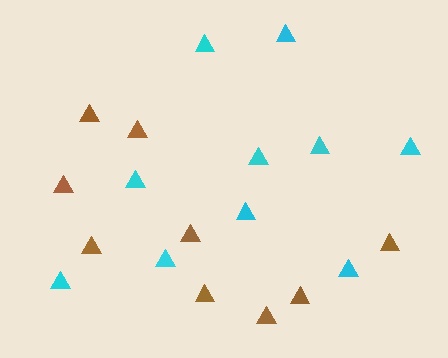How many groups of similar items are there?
There are 2 groups: one group of brown triangles (9) and one group of cyan triangles (10).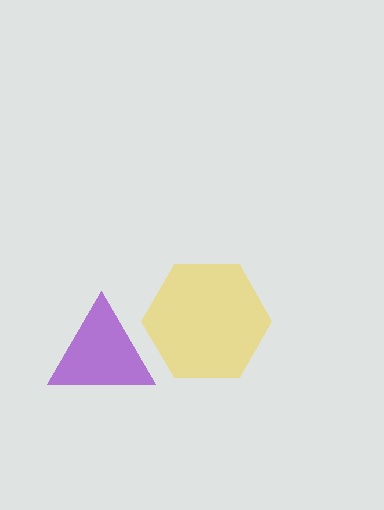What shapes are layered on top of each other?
The layered shapes are: a purple triangle, a yellow hexagon.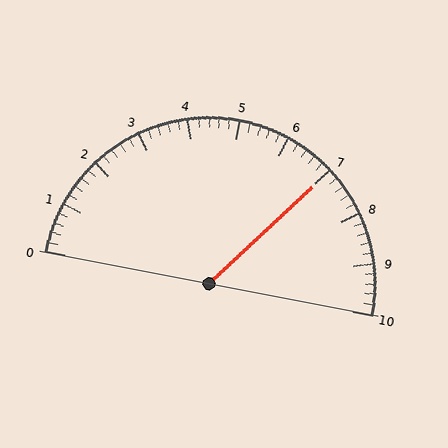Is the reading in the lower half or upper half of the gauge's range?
The reading is in the upper half of the range (0 to 10).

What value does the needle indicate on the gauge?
The needle indicates approximately 7.0.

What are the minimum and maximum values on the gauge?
The gauge ranges from 0 to 10.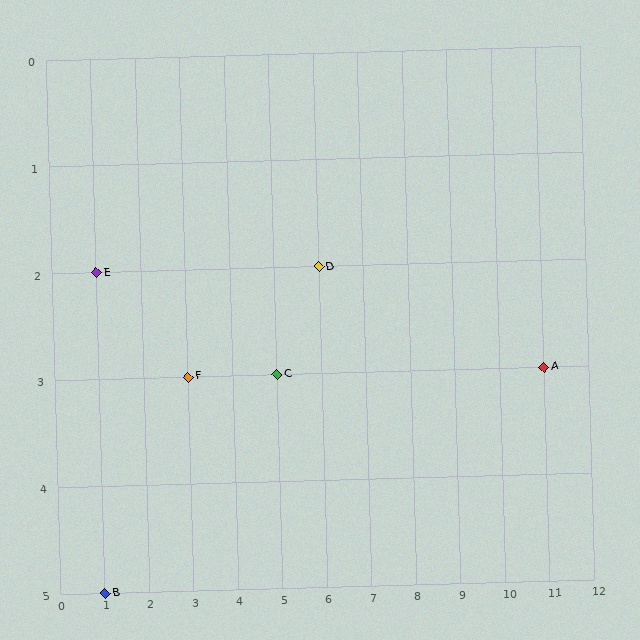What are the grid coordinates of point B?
Point B is at grid coordinates (1, 5).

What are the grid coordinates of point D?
Point D is at grid coordinates (6, 2).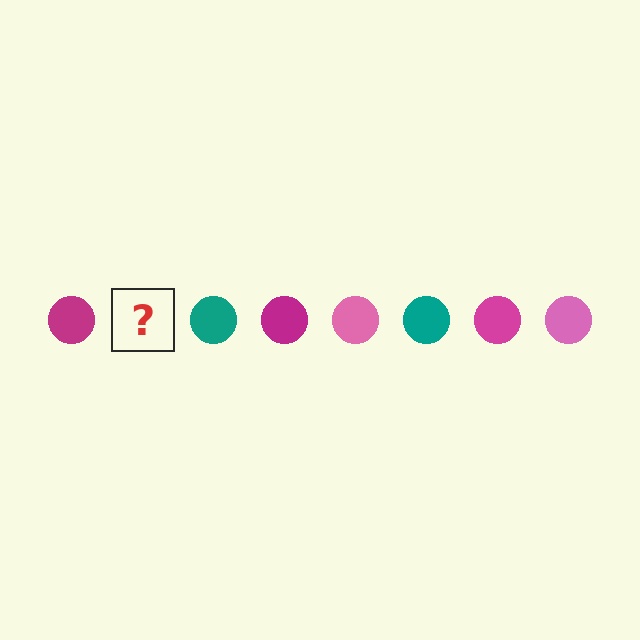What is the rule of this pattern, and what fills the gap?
The rule is that the pattern cycles through magenta, pink, teal circles. The gap should be filled with a pink circle.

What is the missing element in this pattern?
The missing element is a pink circle.